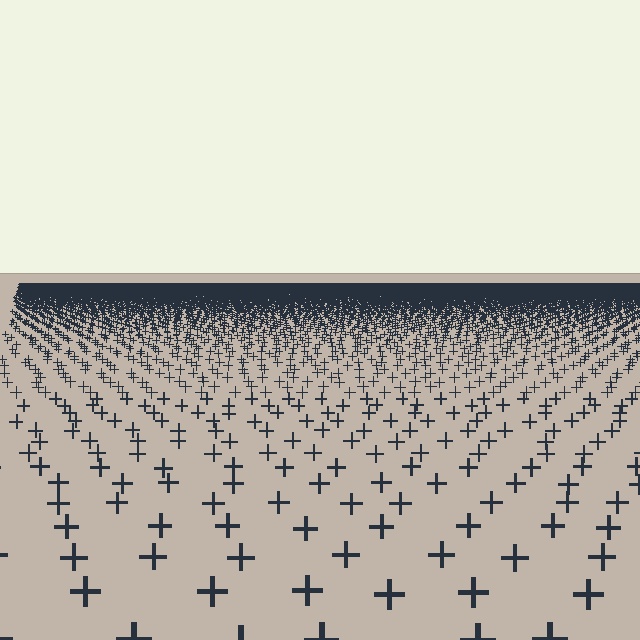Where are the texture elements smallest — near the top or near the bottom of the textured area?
Near the top.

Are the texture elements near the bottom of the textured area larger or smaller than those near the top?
Larger. Near the bottom, elements are closer to the viewer and appear at a bigger on-screen size.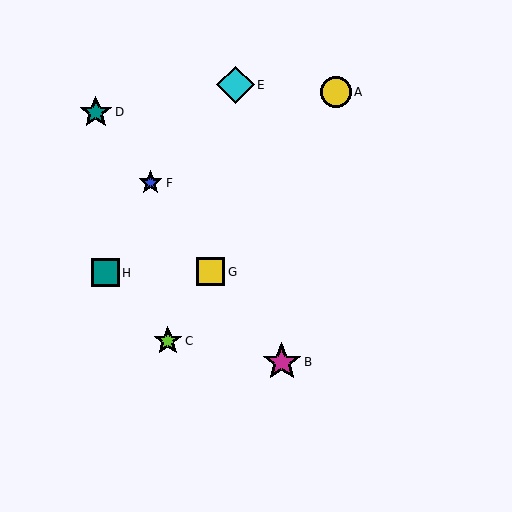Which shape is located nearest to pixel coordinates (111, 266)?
The teal square (labeled H) at (105, 273) is nearest to that location.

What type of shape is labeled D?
Shape D is a teal star.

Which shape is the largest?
The magenta star (labeled B) is the largest.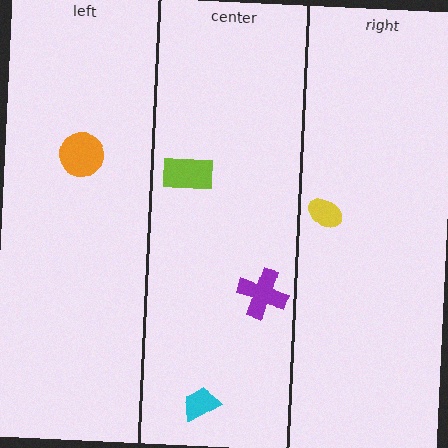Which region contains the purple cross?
The center region.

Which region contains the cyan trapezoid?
The center region.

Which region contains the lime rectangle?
The center region.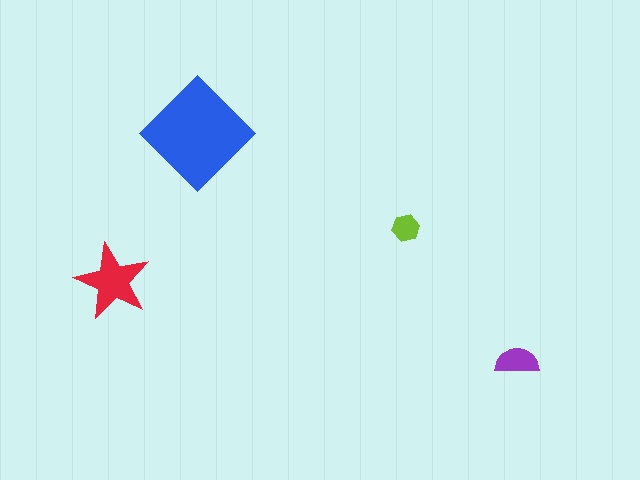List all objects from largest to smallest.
The blue diamond, the red star, the purple semicircle, the lime hexagon.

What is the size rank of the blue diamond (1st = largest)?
1st.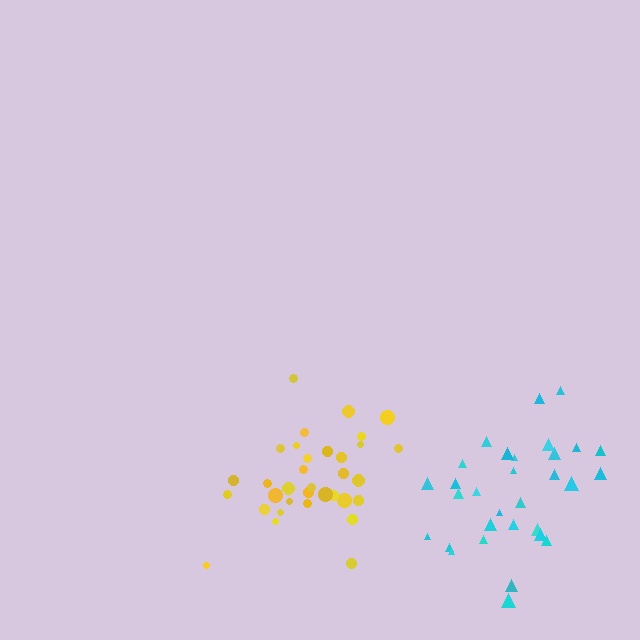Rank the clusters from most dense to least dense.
yellow, cyan.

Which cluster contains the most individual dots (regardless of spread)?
Yellow (34).